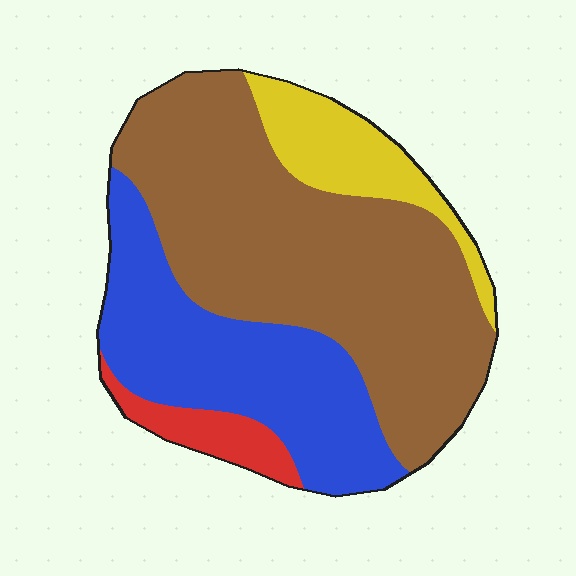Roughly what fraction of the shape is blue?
Blue covers roughly 30% of the shape.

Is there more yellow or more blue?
Blue.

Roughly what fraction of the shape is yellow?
Yellow covers 12% of the shape.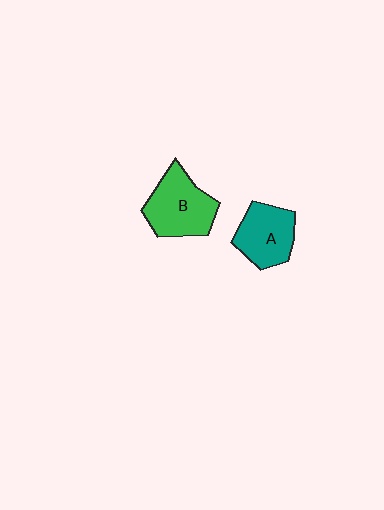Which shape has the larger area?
Shape B (green).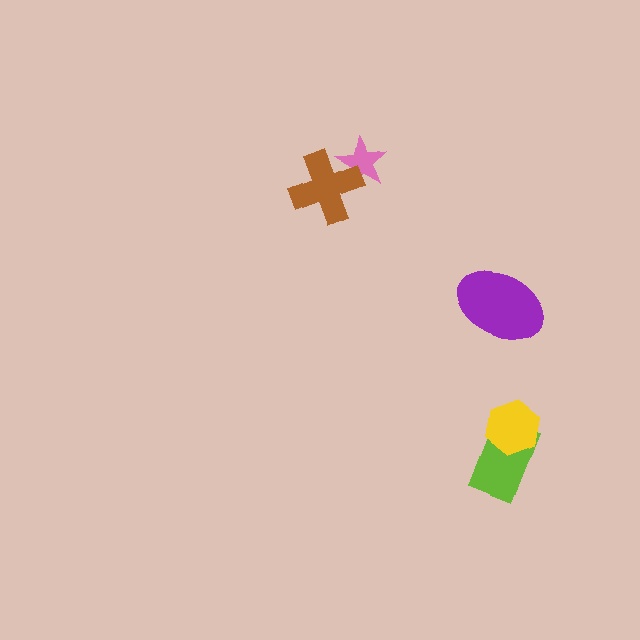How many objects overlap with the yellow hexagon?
1 object overlaps with the yellow hexagon.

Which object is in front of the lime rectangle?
The yellow hexagon is in front of the lime rectangle.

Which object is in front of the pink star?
The brown cross is in front of the pink star.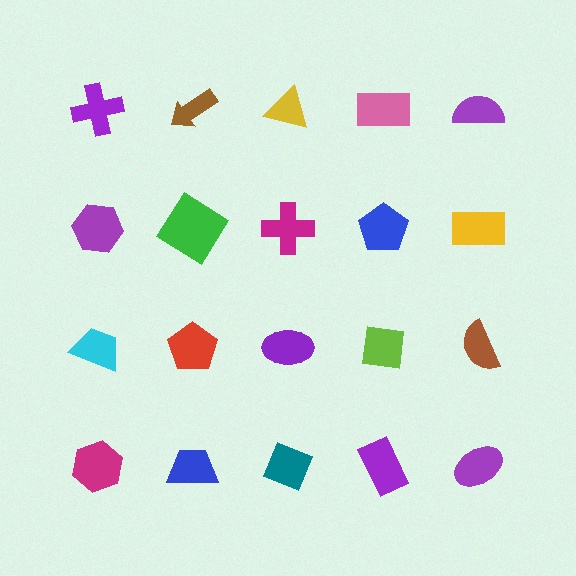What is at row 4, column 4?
A purple rectangle.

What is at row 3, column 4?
A lime square.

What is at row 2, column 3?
A magenta cross.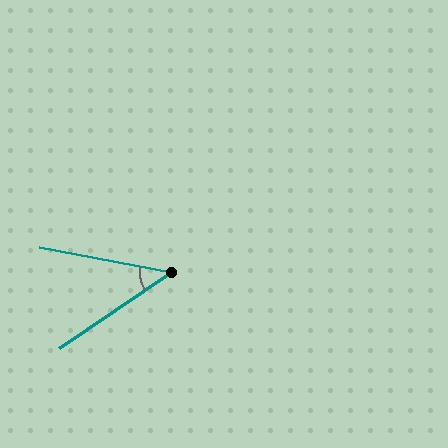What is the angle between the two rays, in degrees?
Approximately 45 degrees.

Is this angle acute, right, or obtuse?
It is acute.